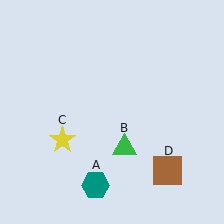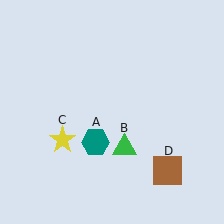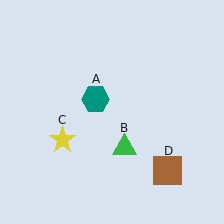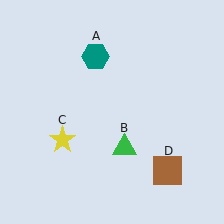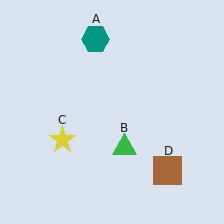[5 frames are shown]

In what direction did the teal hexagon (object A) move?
The teal hexagon (object A) moved up.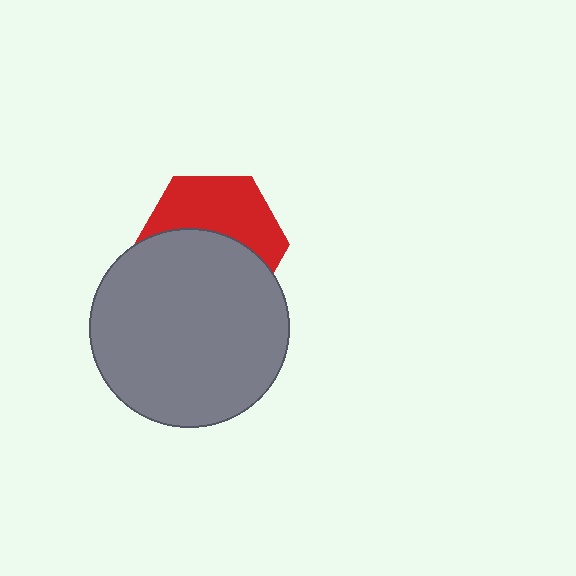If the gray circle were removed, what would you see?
You would see the complete red hexagon.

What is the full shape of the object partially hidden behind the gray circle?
The partially hidden object is a red hexagon.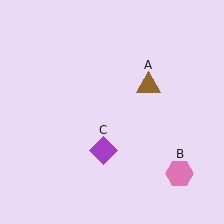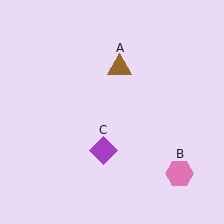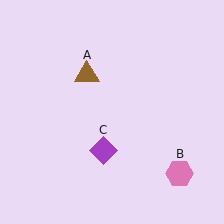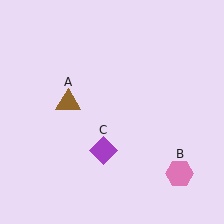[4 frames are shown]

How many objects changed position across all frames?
1 object changed position: brown triangle (object A).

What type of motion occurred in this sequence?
The brown triangle (object A) rotated counterclockwise around the center of the scene.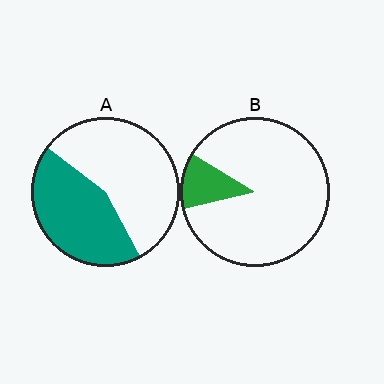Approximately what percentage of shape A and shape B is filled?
A is approximately 45% and B is approximately 15%.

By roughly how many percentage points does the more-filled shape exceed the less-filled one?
By roughly 30 percentage points (A over B).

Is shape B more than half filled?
No.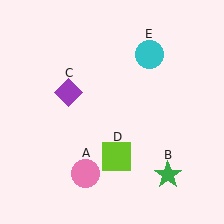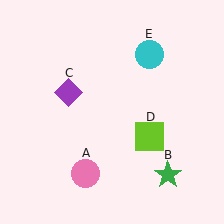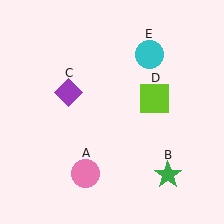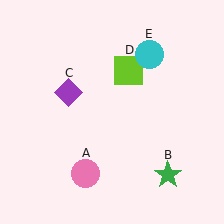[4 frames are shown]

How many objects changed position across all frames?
1 object changed position: lime square (object D).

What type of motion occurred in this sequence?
The lime square (object D) rotated counterclockwise around the center of the scene.